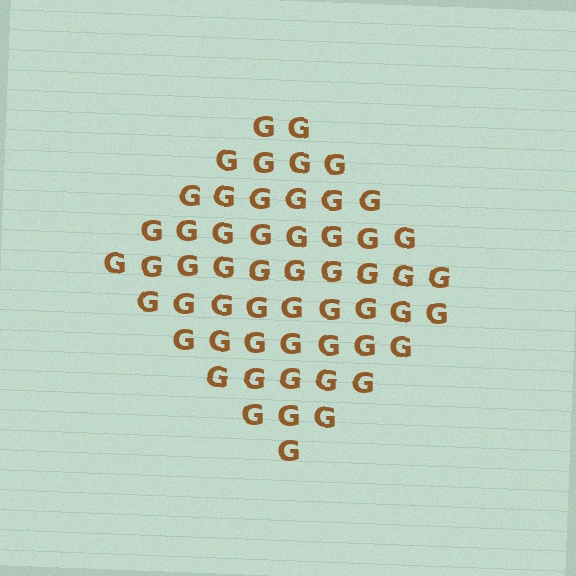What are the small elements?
The small elements are letter G's.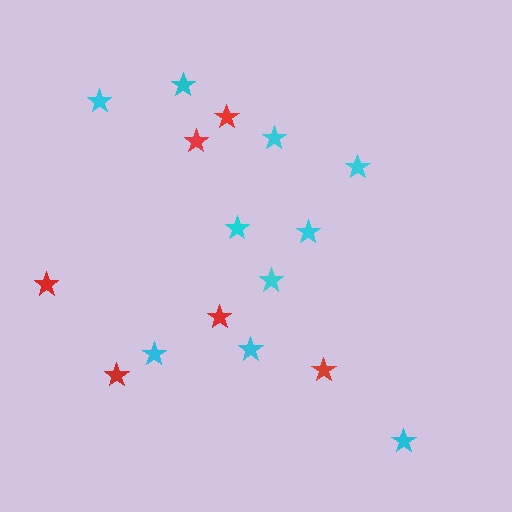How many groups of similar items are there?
There are 2 groups: one group of red stars (6) and one group of cyan stars (10).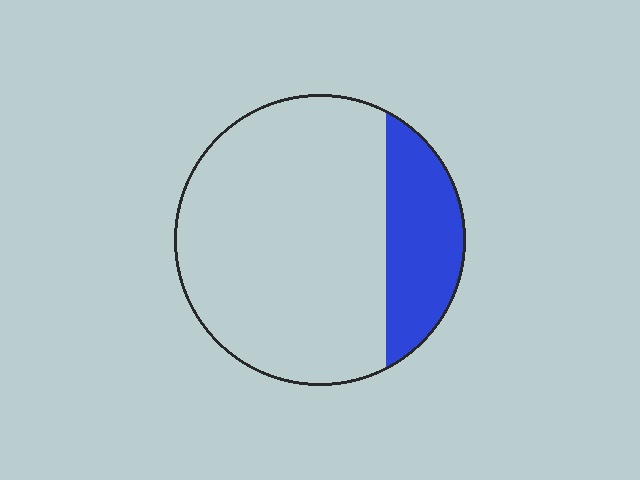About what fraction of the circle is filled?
About one fifth (1/5).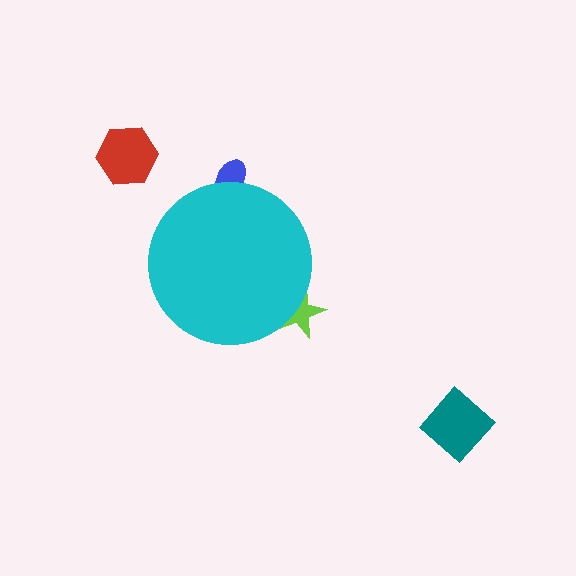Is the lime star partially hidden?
Yes, the lime star is partially hidden behind the cyan circle.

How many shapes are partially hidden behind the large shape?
2 shapes are partially hidden.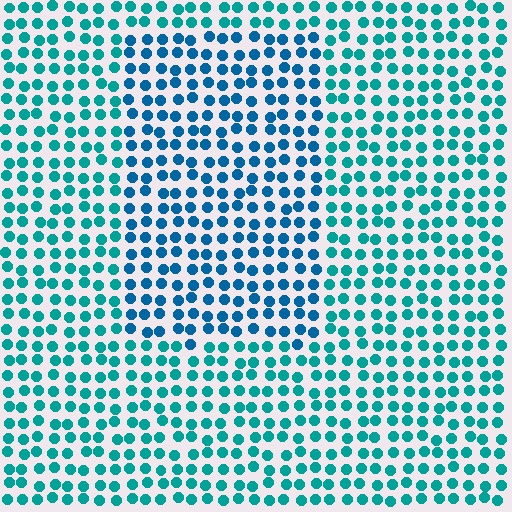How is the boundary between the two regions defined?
The boundary is defined purely by a slight shift in hue (about 26 degrees). Spacing, size, and orientation are identical on both sides.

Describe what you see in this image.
The image is filled with small teal elements in a uniform arrangement. A rectangle-shaped region is visible where the elements are tinted to a slightly different hue, forming a subtle color boundary.